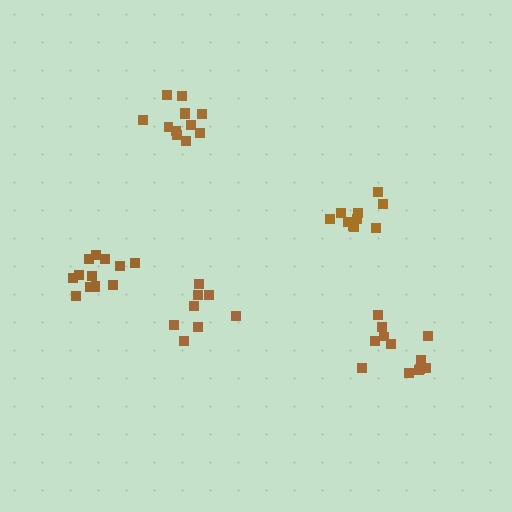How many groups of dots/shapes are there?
There are 5 groups.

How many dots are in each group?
Group 1: 10 dots, Group 2: 13 dots, Group 3: 8 dots, Group 4: 12 dots, Group 5: 12 dots (55 total).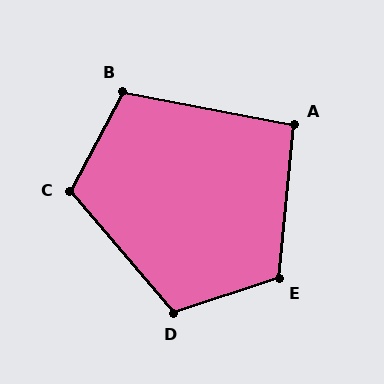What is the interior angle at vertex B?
Approximately 107 degrees (obtuse).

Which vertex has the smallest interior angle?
A, at approximately 95 degrees.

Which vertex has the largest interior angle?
E, at approximately 114 degrees.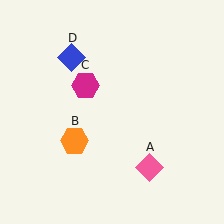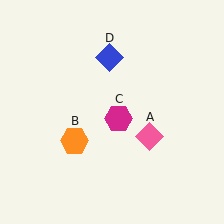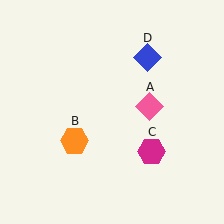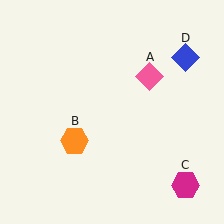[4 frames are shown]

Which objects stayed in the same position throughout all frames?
Orange hexagon (object B) remained stationary.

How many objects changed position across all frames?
3 objects changed position: pink diamond (object A), magenta hexagon (object C), blue diamond (object D).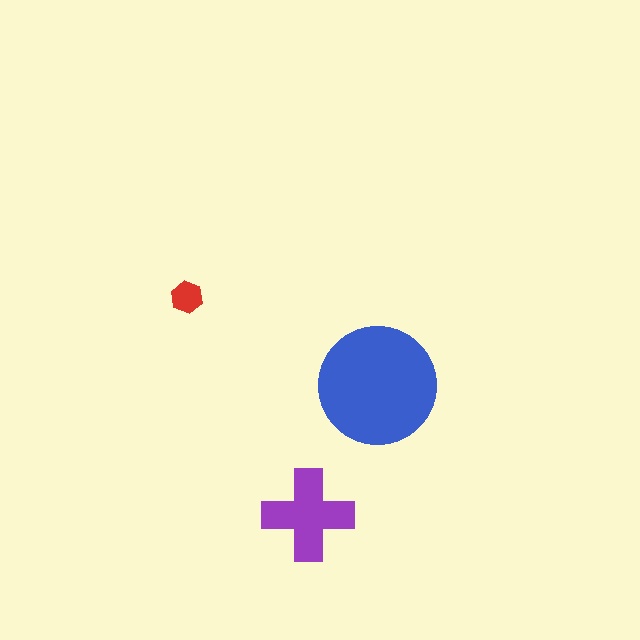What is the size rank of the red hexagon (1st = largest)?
3rd.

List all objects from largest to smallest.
The blue circle, the purple cross, the red hexagon.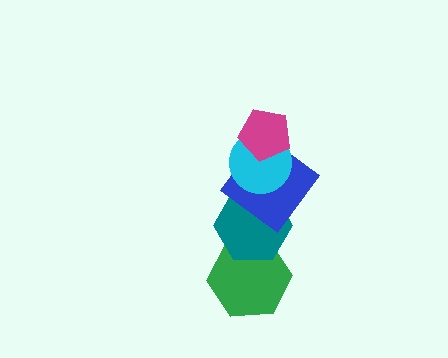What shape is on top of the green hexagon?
The teal hexagon is on top of the green hexagon.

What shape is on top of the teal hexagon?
The blue diamond is on top of the teal hexagon.